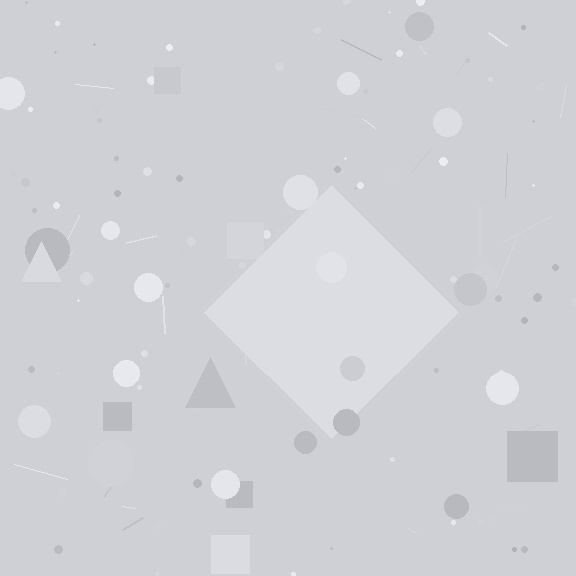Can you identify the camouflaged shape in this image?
The camouflaged shape is a diamond.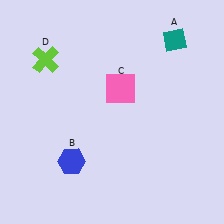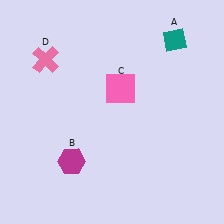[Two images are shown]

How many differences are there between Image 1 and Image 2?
There are 2 differences between the two images.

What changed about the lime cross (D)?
In Image 1, D is lime. In Image 2, it changed to pink.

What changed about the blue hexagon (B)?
In Image 1, B is blue. In Image 2, it changed to magenta.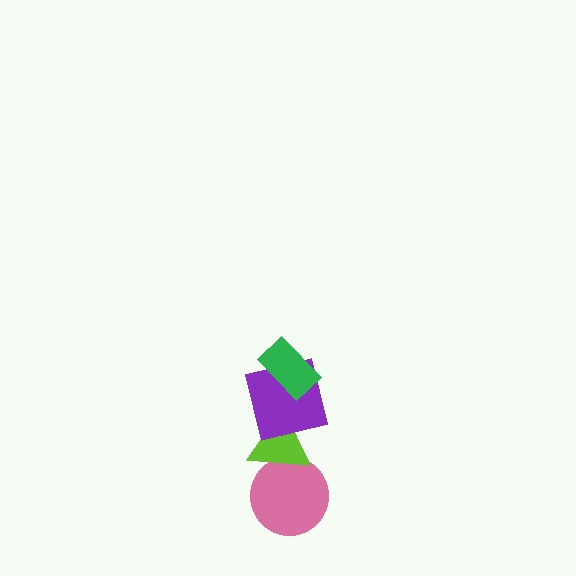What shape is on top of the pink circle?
The lime triangle is on top of the pink circle.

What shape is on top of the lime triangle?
The purple square is on top of the lime triangle.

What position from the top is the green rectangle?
The green rectangle is 1st from the top.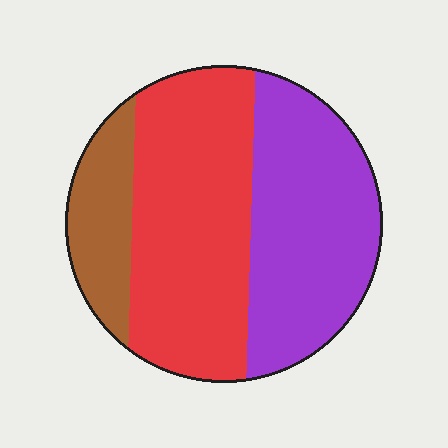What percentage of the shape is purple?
Purple covers 39% of the shape.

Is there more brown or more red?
Red.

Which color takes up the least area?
Brown, at roughly 15%.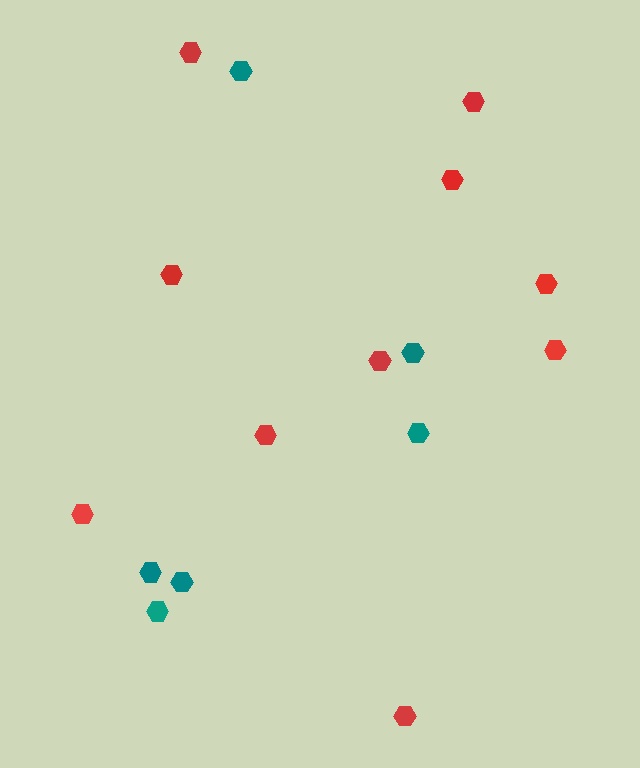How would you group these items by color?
There are 2 groups: one group of teal hexagons (6) and one group of red hexagons (10).